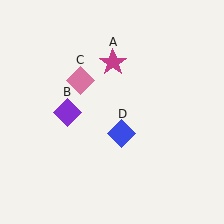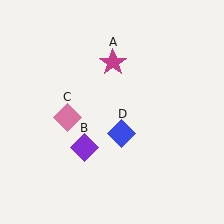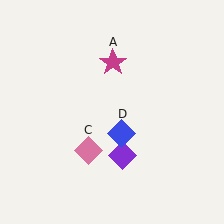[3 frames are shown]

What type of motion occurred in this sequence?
The purple diamond (object B), pink diamond (object C) rotated counterclockwise around the center of the scene.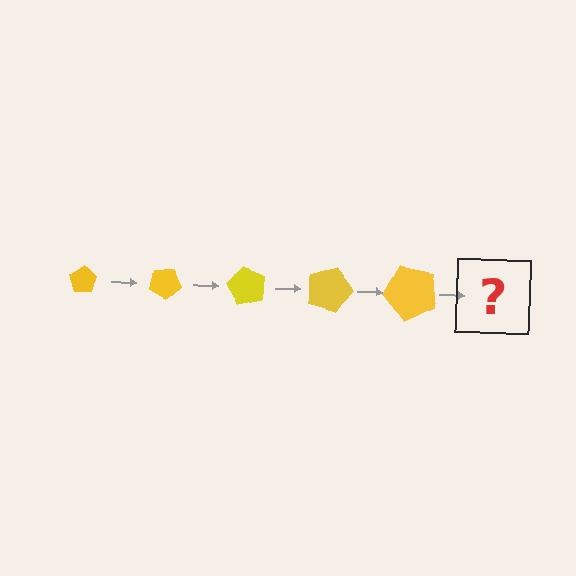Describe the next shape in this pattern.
It should be a pentagon, larger than the previous one and rotated 150 degrees from the start.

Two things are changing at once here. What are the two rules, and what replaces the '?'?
The two rules are that the pentagon grows larger each step and it rotates 30 degrees each step. The '?' should be a pentagon, larger than the previous one and rotated 150 degrees from the start.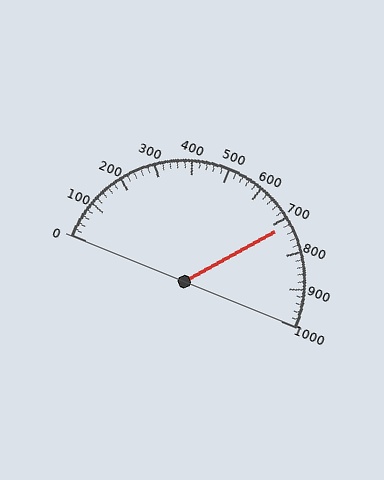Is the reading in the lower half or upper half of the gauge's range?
The reading is in the upper half of the range (0 to 1000).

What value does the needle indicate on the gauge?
The needle indicates approximately 720.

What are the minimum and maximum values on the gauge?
The gauge ranges from 0 to 1000.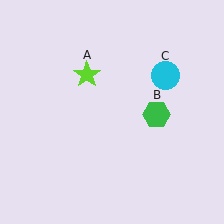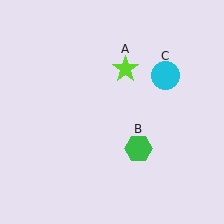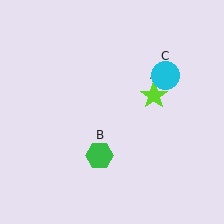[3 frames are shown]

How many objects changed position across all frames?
2 objects changed position: lime star (object A), green hexagon (object B).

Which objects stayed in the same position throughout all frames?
Cyan circle (object C) remained stationary.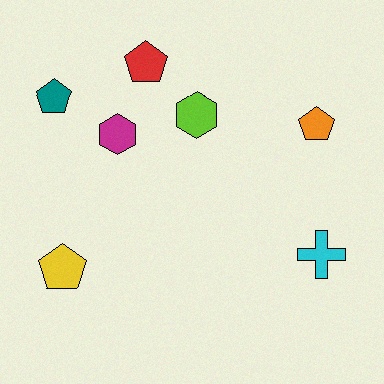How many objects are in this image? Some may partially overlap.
There are 7 objects.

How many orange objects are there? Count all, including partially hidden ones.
There is 1 orange object.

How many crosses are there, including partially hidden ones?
There is 1 cross.